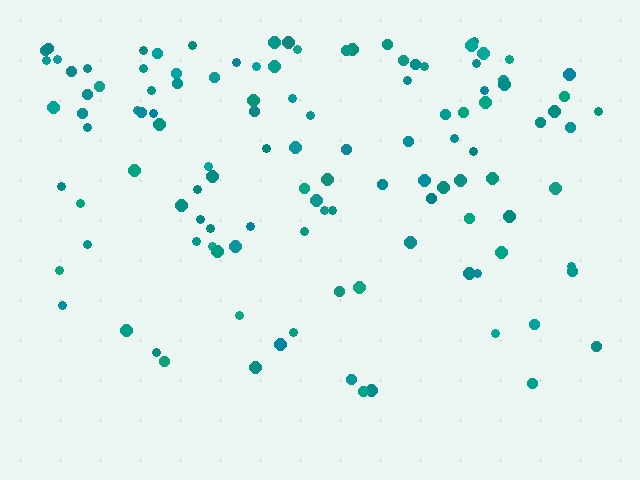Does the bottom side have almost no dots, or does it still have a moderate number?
Still a moderate number, just noticeably fewer than the top.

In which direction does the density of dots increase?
From bottom to top, with the top side densest.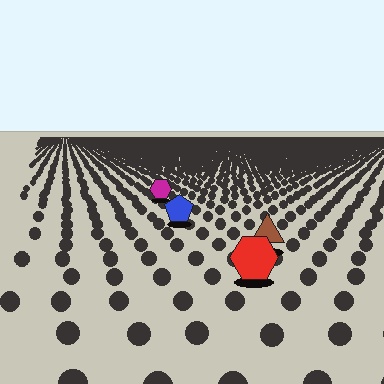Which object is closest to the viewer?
The red hexagon is closest. The texture marks near it are larger and more spread out.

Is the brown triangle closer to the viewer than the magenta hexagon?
Yes. The brown triangle is closer — you can tell from the texture gradient: the ground texture is coarser near it.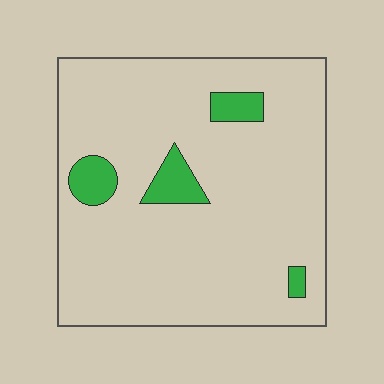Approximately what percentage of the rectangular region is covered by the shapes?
Approximately 10%.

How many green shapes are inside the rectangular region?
4.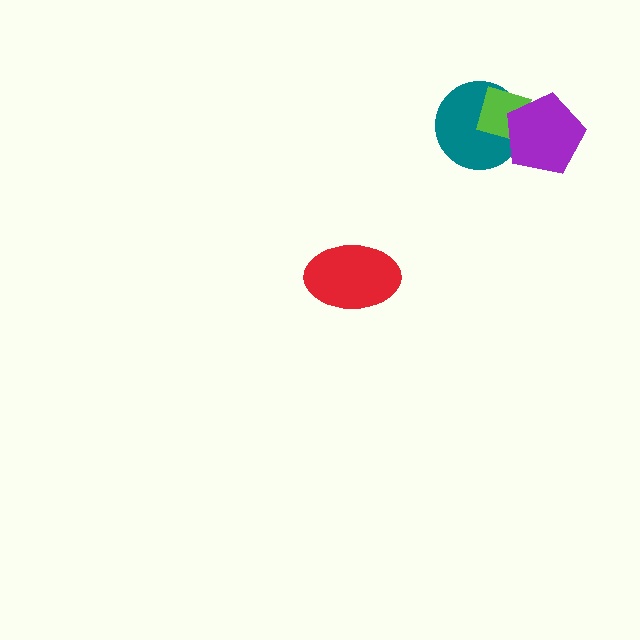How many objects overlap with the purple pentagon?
2 objects overlap with the purple pentagon.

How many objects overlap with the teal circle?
2 objects overlap with the teal circle.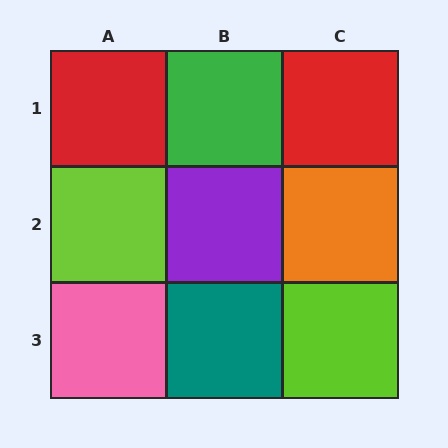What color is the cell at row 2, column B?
Purple.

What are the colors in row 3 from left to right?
Pink, teal, lime.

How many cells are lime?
2 cells are lime.